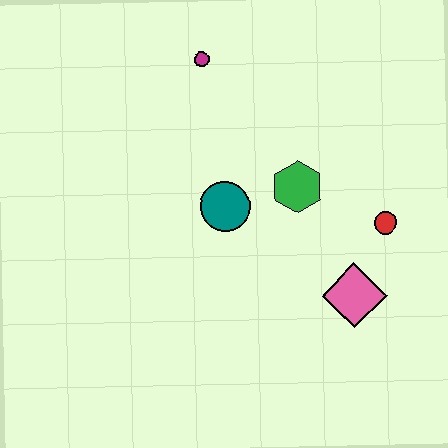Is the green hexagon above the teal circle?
Yes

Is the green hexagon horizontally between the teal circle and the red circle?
Yes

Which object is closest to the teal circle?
The green hexagon is closest to the teal circle.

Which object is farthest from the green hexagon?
The magenta circle is farthest from the green hexagon.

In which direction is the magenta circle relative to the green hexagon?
The magenta circle is above the green hexagon.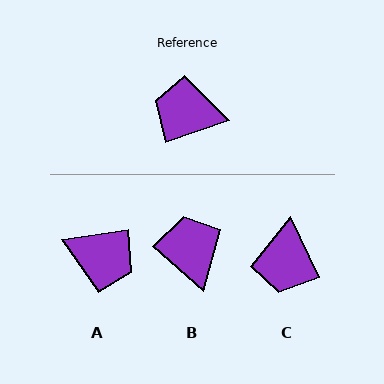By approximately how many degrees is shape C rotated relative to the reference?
Approximately 96 degrees counter-clockwise.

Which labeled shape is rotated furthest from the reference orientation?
A, about 170 degrees away.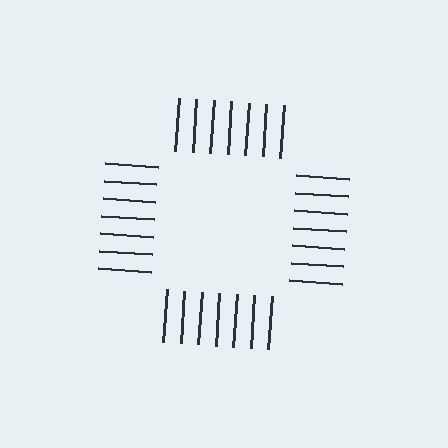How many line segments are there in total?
28 — 7 along each of the 4 edges.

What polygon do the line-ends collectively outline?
An illusory square — the line segments terminate on its edges but no continuous stroke is drawn.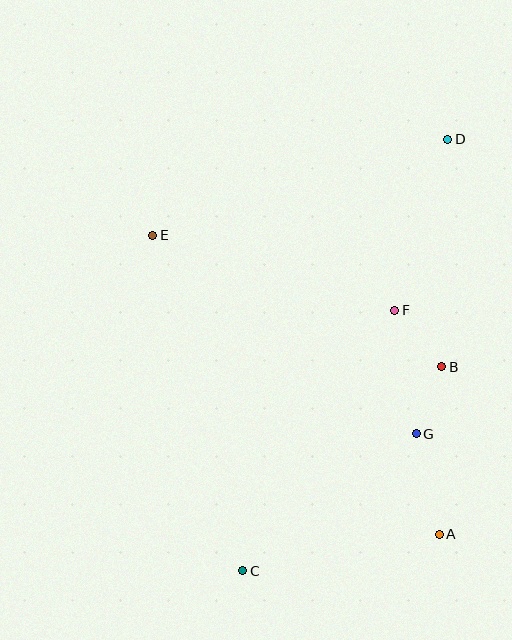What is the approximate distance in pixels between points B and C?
The distance between B and C is approximately 285 pixels.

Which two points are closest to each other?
Points B and G are closest to each other.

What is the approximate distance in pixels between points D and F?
The distance between D and F is approximately 179 pixels.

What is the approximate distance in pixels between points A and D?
The distance between A and D is approximately 395 pixels.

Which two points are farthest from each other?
Points C and D are farthest from each other.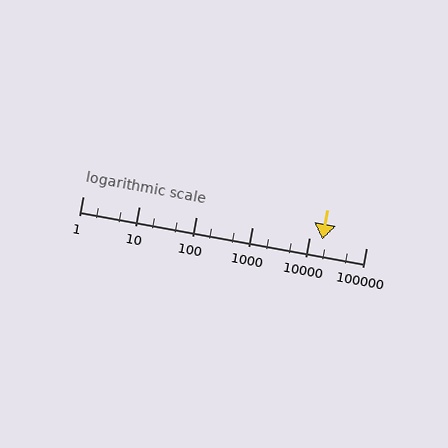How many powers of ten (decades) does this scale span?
The scale spans 5 decades, from 1 to 100000.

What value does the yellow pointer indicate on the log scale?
The pointer indicates approximately 17000.